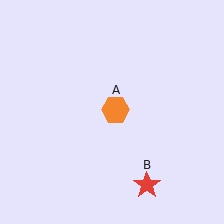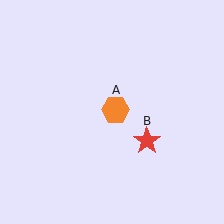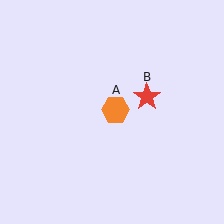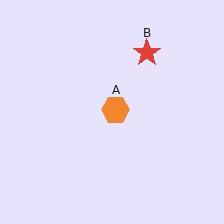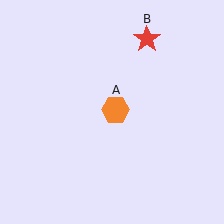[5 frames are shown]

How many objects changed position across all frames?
1 object changed position: red star (object B).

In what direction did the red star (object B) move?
The red star (object B) moved up.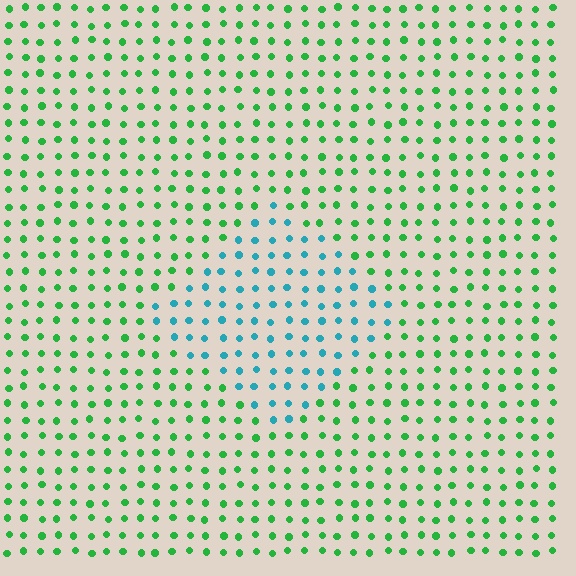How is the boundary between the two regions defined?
The boundary is defined purely by a slight shift in hue (about 56 degrees). Spacing, size, and orientation are identical on both sides.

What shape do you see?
I see a diamond.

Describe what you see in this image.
The image is filled with small green elements in a uniform arrangement. A diamond-shaped region is visible where the elements are tinted to a slightly different hue, forming a subtle color boundary.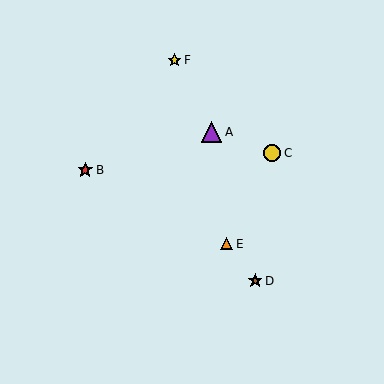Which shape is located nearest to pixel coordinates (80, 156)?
The red star (labeled B) at (85, 170) is nearest to that location.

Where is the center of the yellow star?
The center of the yellow star is at (175, 60).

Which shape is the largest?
The purple triangle (labeled A) is the largest.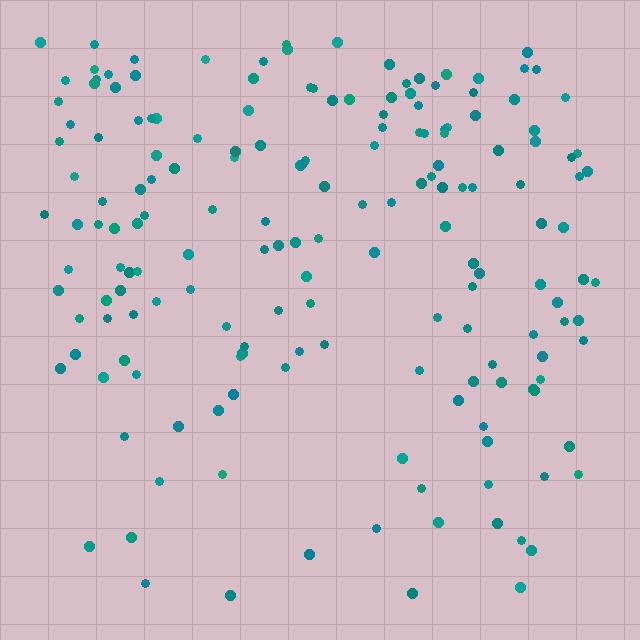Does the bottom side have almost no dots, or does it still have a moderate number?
Still a moderate number, just noticeably fewer than the top.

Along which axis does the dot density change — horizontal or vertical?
Vertical.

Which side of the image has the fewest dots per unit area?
The bottom.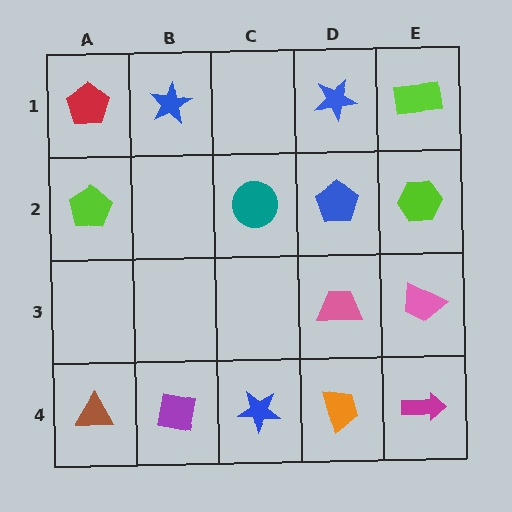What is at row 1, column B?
A blue star.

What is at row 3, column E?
A pink trapezoid.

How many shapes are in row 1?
4 shapes.